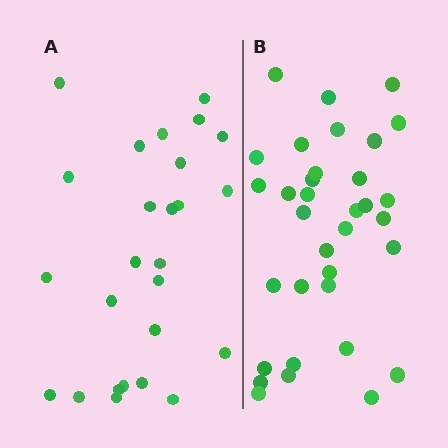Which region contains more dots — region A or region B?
Region B (the right region) has more dots.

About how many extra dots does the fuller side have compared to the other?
Region B has roughly 8 or so more dots than region A.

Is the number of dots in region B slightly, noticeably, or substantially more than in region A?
Region B has noticeably more, but not dramatically so. The ratio is roughly 1.3 to 1.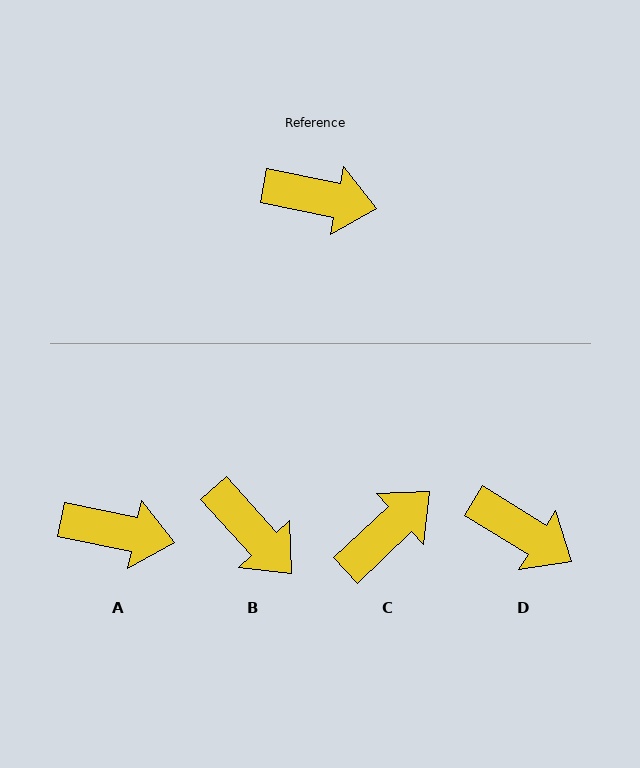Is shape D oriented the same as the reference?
No, it is off by about 21 degrees.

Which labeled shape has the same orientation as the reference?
A.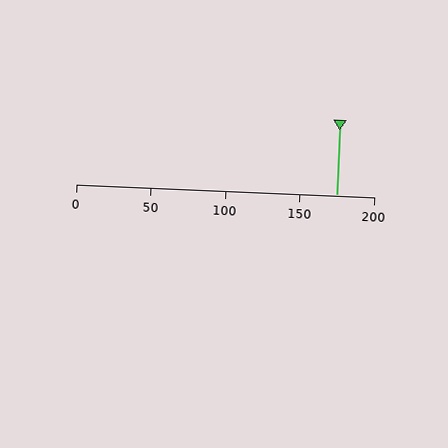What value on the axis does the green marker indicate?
The marker indicates approximately 175.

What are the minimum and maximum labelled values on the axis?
The axis runs from 0 to 200.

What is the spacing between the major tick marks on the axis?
The major ticks are spaced 50 apart.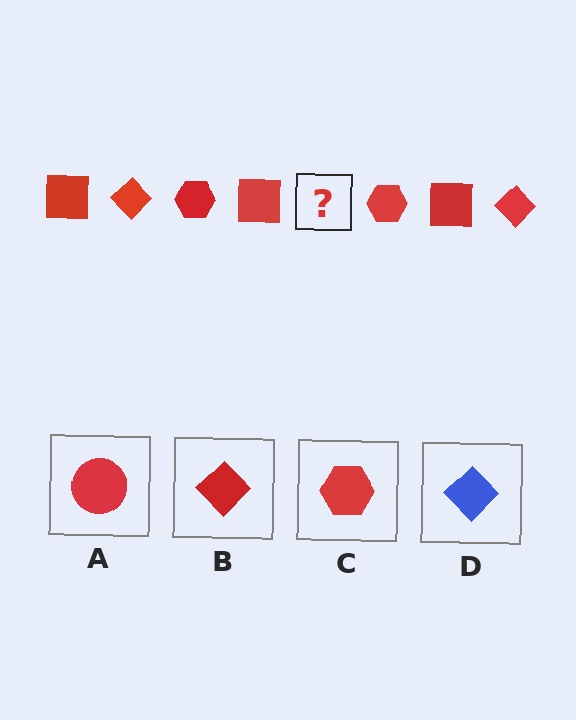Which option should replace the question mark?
Option B.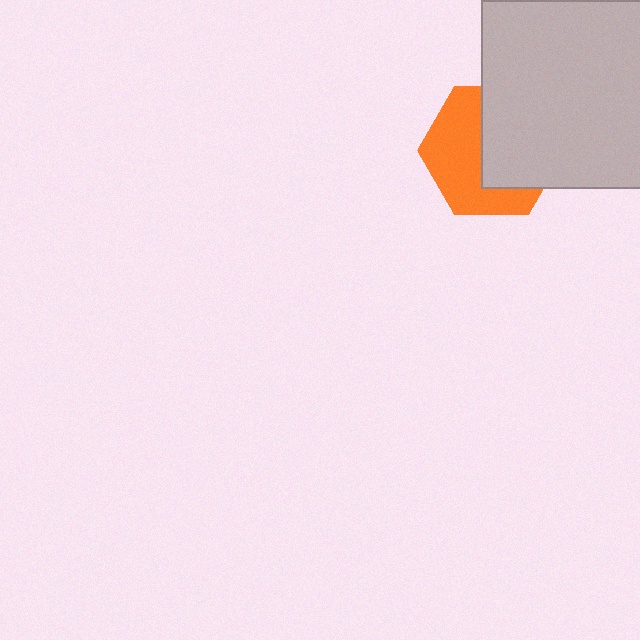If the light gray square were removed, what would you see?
You would see the complete orange hexagon.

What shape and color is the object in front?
The object in front is a light gray square.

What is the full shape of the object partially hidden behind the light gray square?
The partially hidden object is an orange hexagon.